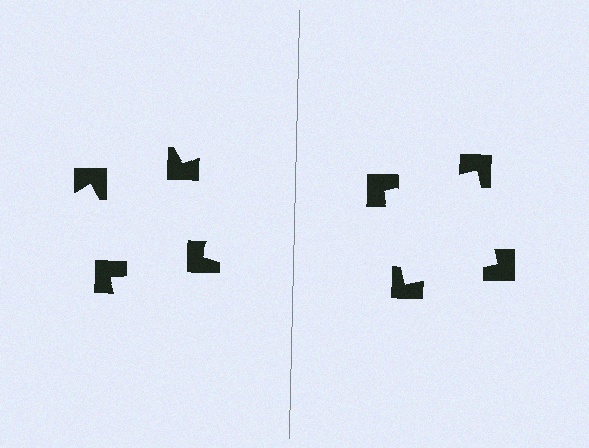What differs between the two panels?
The notched squares are positioned identically on both sides; only the wedge orientations differ. On the right they align to a square; on the left they are misaligned.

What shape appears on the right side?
An illusory square.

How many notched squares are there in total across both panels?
8 — 4 on each side.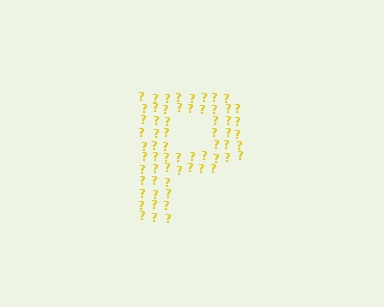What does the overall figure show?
The overall figure shows the letter P.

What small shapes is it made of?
It is made of small question marks.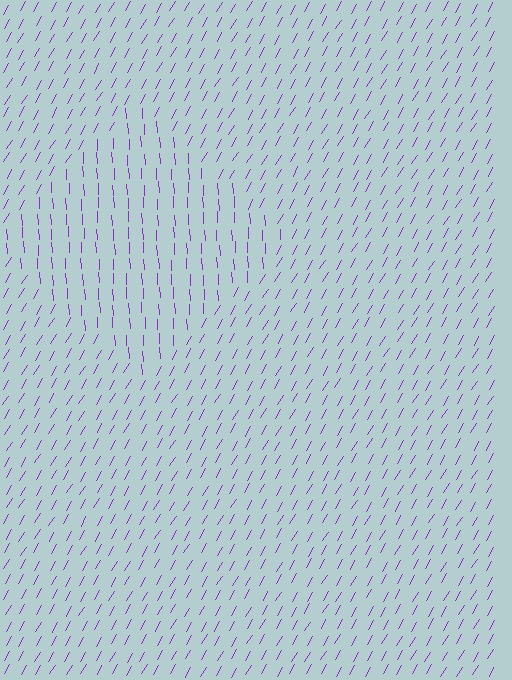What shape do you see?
I see a diamond.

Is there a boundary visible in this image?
Yes, there is a texture boundary formed by a change in line orientation.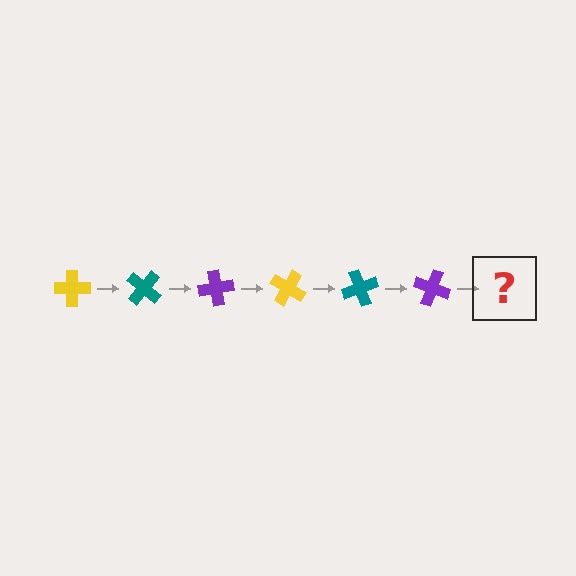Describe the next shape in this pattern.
It should be a yellow cross, rotated 240 degrees from the start.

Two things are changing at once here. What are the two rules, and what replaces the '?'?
The two rules are that it rotates 40 degrees each step and the color cycles through yellow, teal, and purple. The '?' should be a yellow cross, rotated 240 degrees from the start.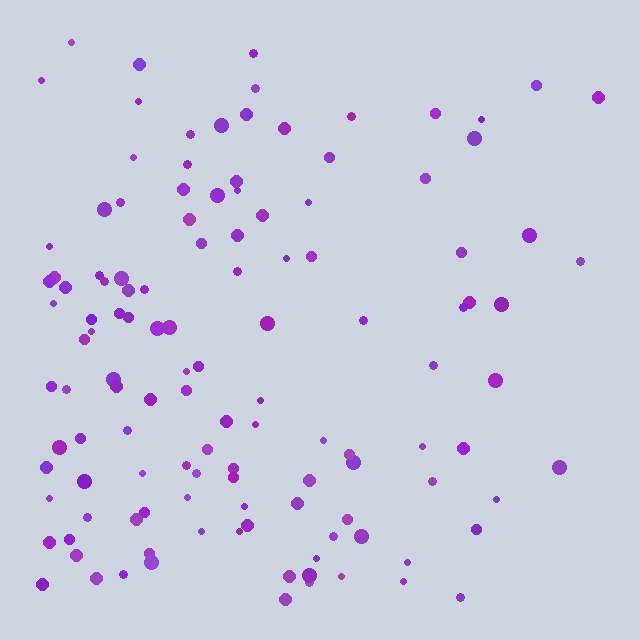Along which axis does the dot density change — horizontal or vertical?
Horizontal.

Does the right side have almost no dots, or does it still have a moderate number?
Still a moderate number, just noticeably fewer than the left.